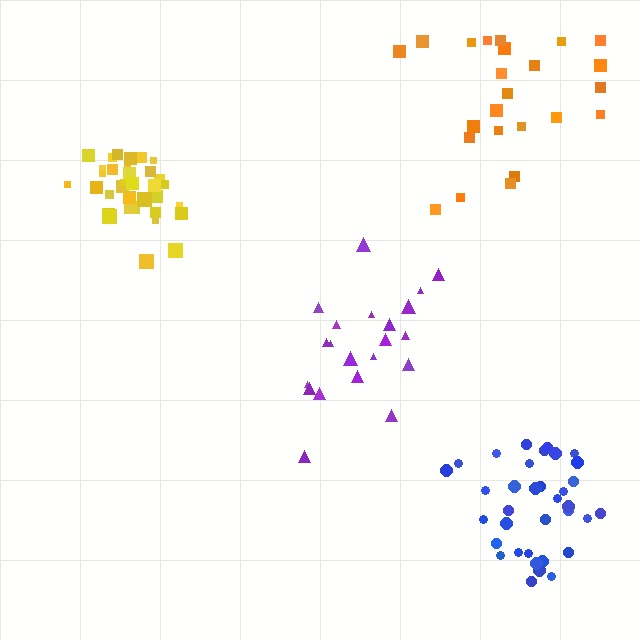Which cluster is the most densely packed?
Yellow.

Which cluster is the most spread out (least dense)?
Orange.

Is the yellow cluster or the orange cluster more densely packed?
Yellow.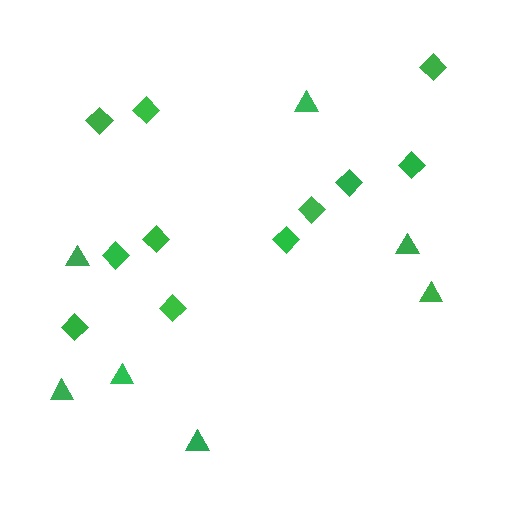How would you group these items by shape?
There are 2 groups: one group of diamonds (11) and one group of triangles (7).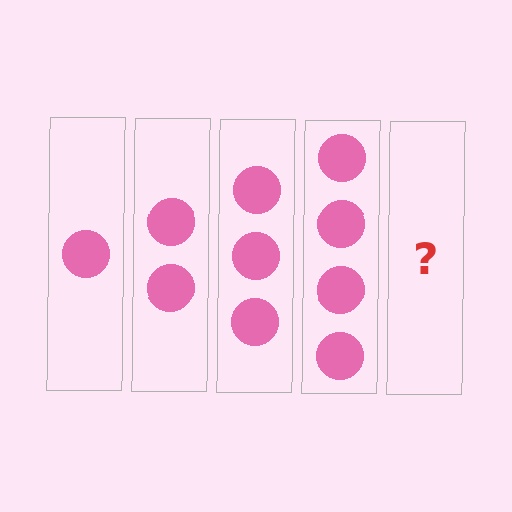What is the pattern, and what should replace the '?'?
The pattern is that each step adds one more circle. The '?' should be 5 circles.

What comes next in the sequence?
The next element should be 5 circles.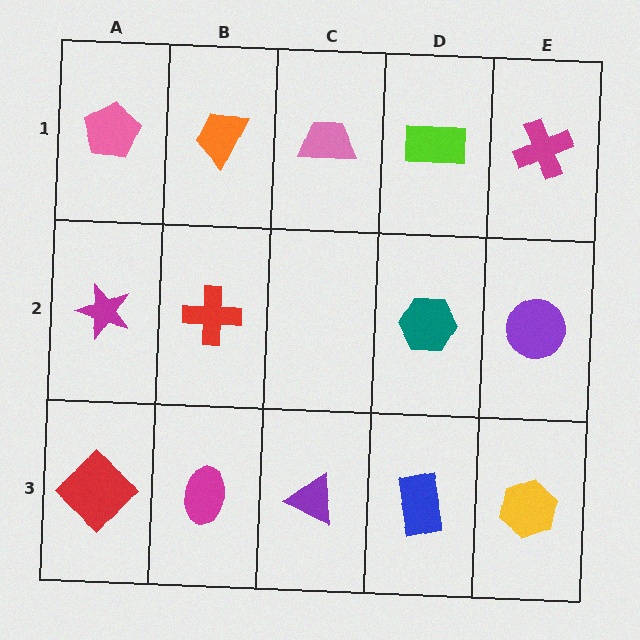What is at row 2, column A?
A magenta star.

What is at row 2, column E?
A purple circle.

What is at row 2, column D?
A teal hexagon.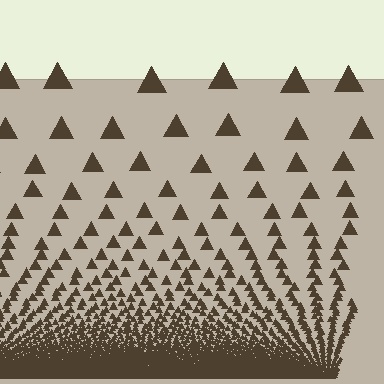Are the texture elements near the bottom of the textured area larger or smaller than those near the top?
Smaller. The gradient is inverted — elements near the bottom are smaller and denser.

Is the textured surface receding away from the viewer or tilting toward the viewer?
The surface appears to tilt toward the viewer. Texture elements get larger and sparser toward the top.